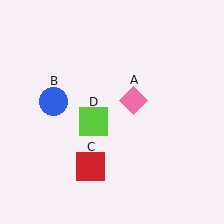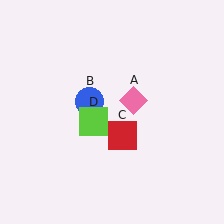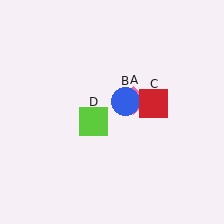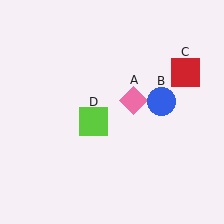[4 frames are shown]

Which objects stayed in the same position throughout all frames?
Pink diamond (object A) and lime square (object D) remained stationary.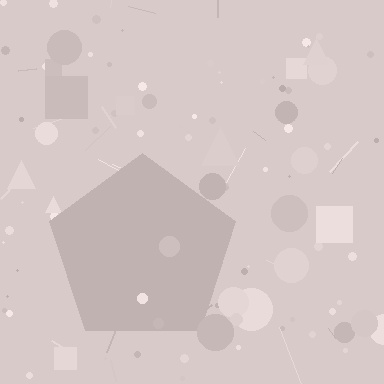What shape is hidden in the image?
A pentagon is hidden in the image.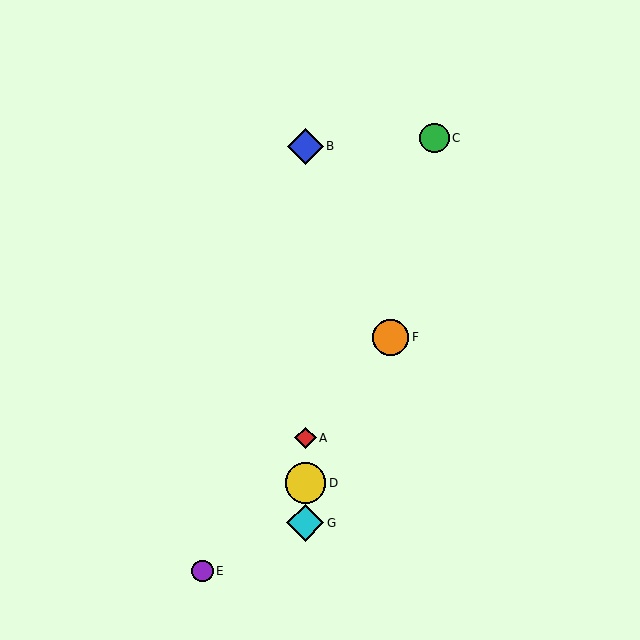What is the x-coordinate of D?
Object D is at x≈305.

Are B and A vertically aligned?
Yes, both are at x≈305.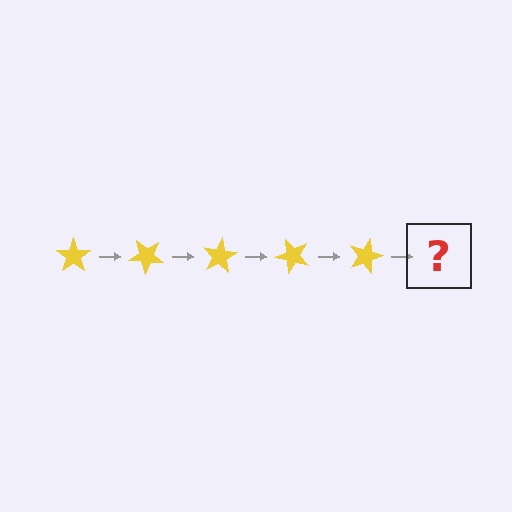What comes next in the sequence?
The next element should be a yellow star rotated 200 degrees.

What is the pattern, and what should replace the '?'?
The pattern is that the star rotates 40 degrees each step. The '?' should be a yellow star rotated 200 degrees.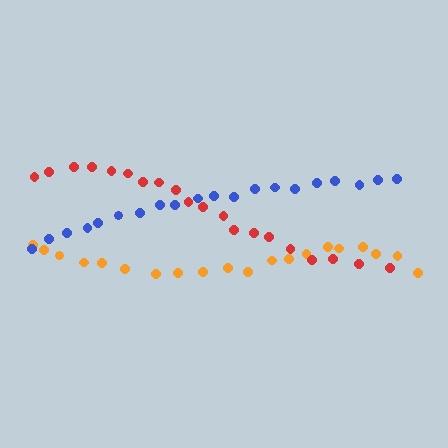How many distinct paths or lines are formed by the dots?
There are 3 distinct paths.